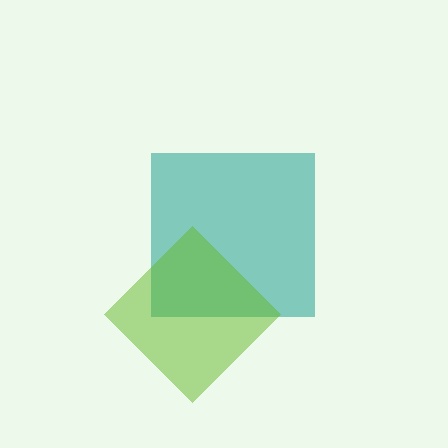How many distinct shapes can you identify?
There are 2 distinct shapes: a teal square, a lime diamond.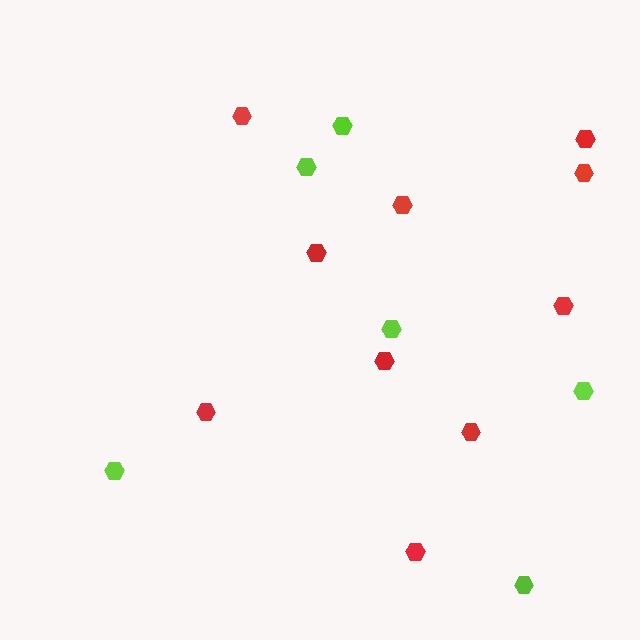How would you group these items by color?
There are 2 groups: one group of red hexagons (10) and one group of lime hexagons (6).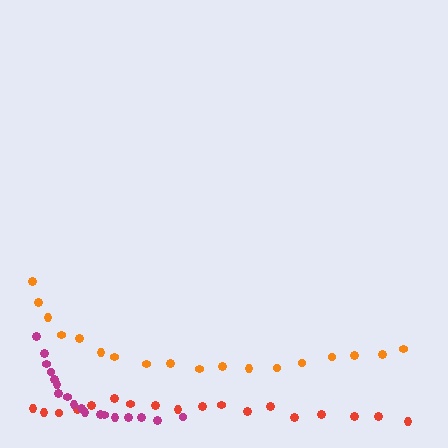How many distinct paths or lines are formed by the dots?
There are 3 distinct paths.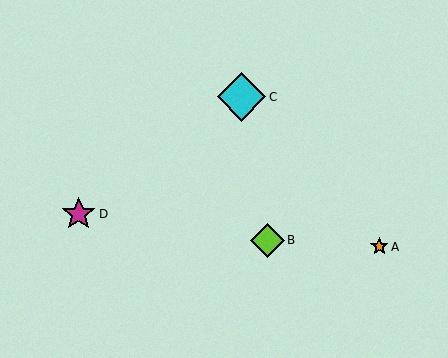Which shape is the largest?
The cyan diamond (labeled C) is the largest.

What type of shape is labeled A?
Shape A is an orange star.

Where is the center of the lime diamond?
The center of the lime diamond is at (267, 240).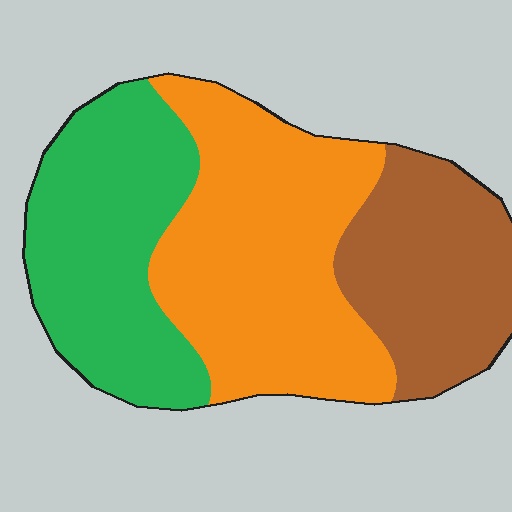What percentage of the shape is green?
Green takes up about one third (1/3) of the shape.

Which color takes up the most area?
Orange, at roughly 40%.